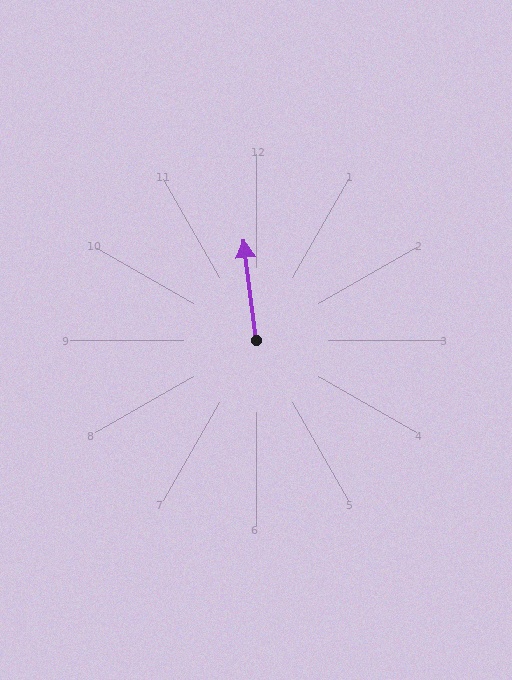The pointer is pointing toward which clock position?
Roughly 12 o'clock.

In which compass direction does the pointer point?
North.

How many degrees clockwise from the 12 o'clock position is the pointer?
Approximately 353 degrees.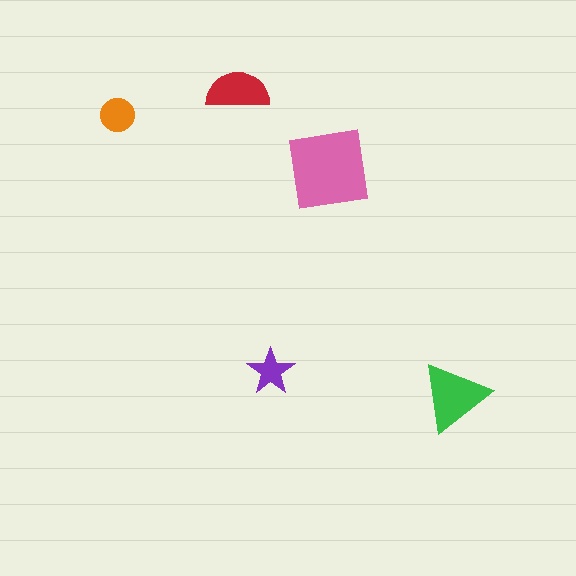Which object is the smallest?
The purple star.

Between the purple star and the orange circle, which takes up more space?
The orange circle.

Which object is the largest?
The pink square.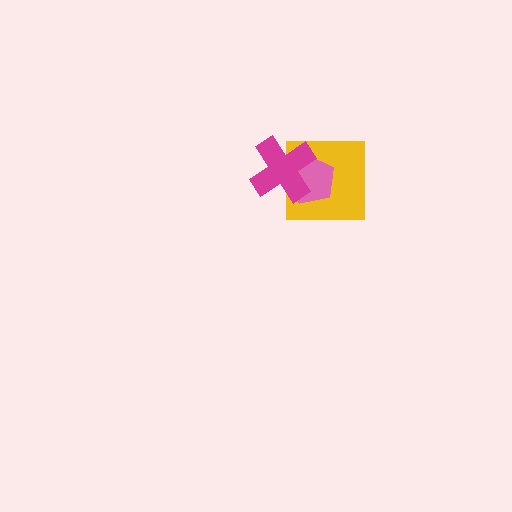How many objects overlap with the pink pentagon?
2 objects overlap with the pink pentagon.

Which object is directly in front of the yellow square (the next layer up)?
The pink pentagon is directly in front of the yellow square.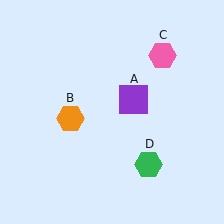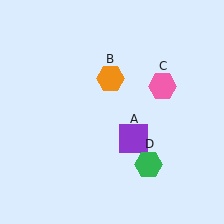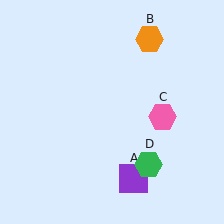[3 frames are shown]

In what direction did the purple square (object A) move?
The purple square (object A) moved down.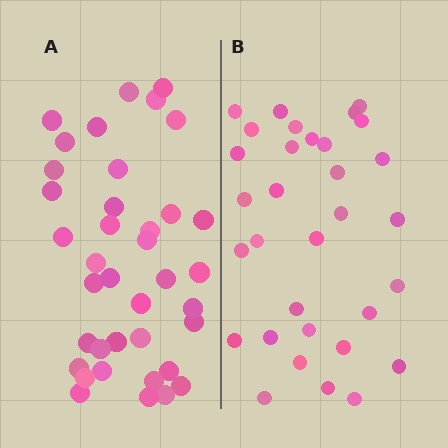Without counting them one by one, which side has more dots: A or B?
Region A (the left region) has more dots.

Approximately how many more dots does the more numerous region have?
Region A has about 6 more dots than region B.